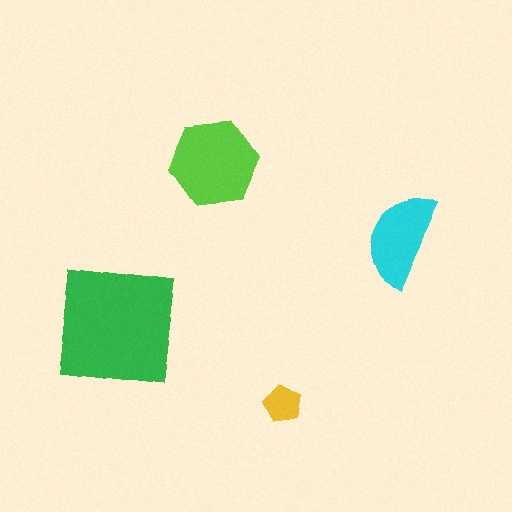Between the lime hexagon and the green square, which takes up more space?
The green square.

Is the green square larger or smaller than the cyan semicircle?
Larger.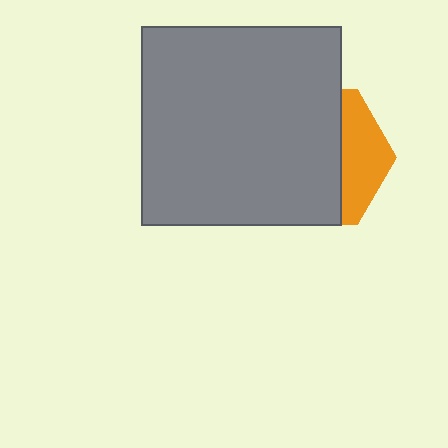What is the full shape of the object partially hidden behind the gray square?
The partially hidden object is an orange hexagon.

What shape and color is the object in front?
The object in front is a gray square.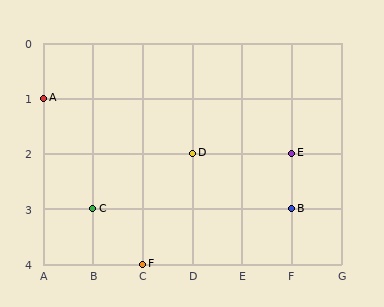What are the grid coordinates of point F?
Point F is at grid coordinates (C, 4).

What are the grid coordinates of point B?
Point B is at grid coordinates (F, 3).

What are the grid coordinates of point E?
Point E is at grid coordinates (F, 2).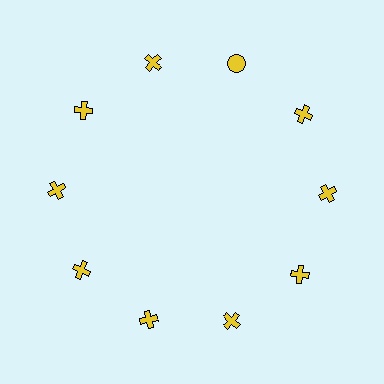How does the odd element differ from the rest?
It has a different shape: circle instead of cross.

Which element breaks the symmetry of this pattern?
The yellow circle at roughly the 1 o'clock position breaks the symmetry. All other shapes are yellow crosses.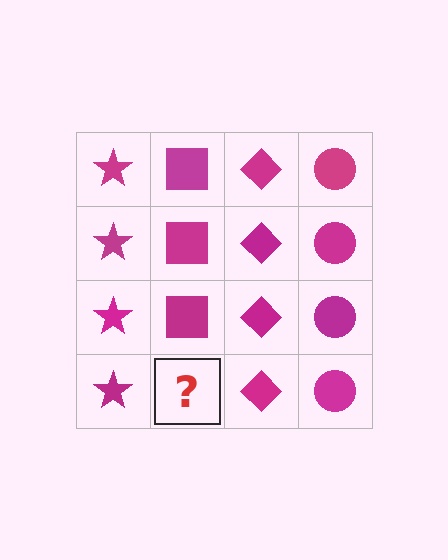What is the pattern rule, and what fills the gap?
The rule is that each column has a consistent shape. The gap should be filled with a magenta square.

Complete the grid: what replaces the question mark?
The question mark should be replaced with a magenta square.